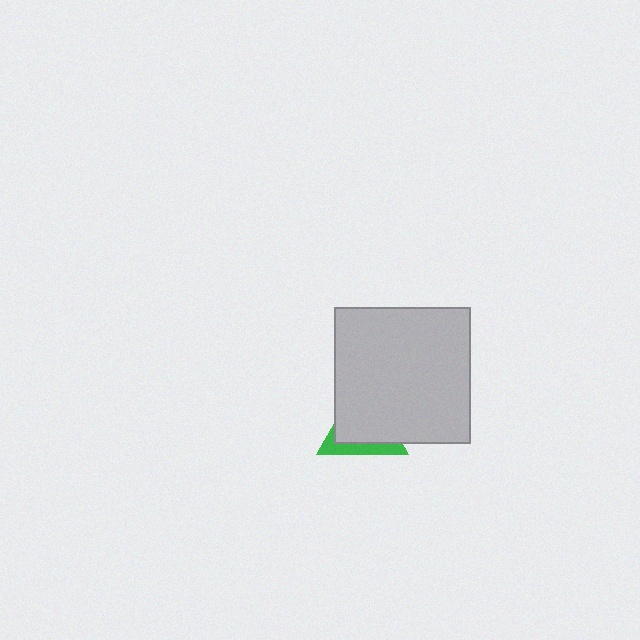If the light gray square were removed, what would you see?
You would see the complete green triangle.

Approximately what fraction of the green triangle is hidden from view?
Roughly 70% of the green triangle is hidden behind the light gray square.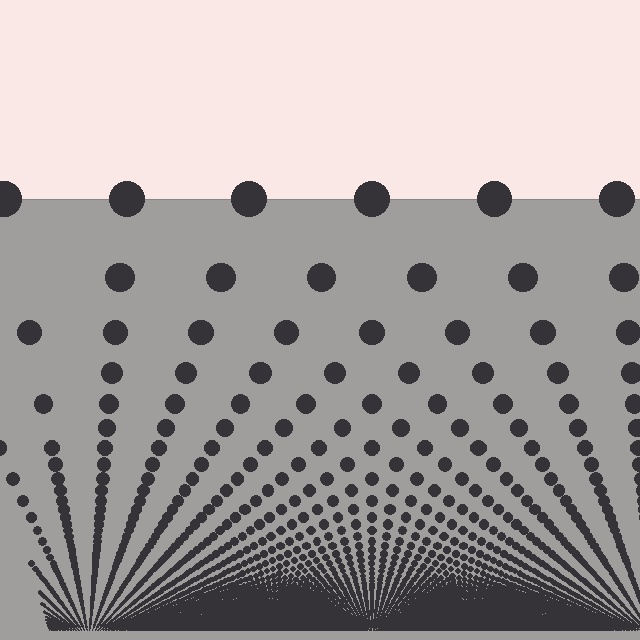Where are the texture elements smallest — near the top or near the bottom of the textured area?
Near the bottom.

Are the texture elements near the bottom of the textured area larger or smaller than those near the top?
Smaller. The gradient is inverted — elements near the bottom are smaller and denser.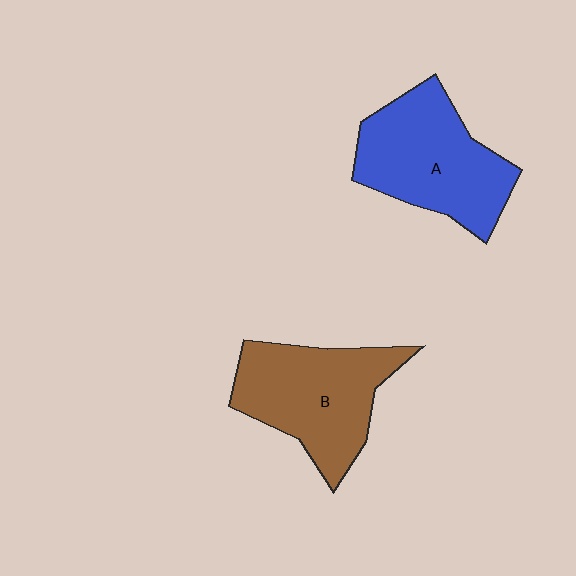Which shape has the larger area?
Shape A (blue).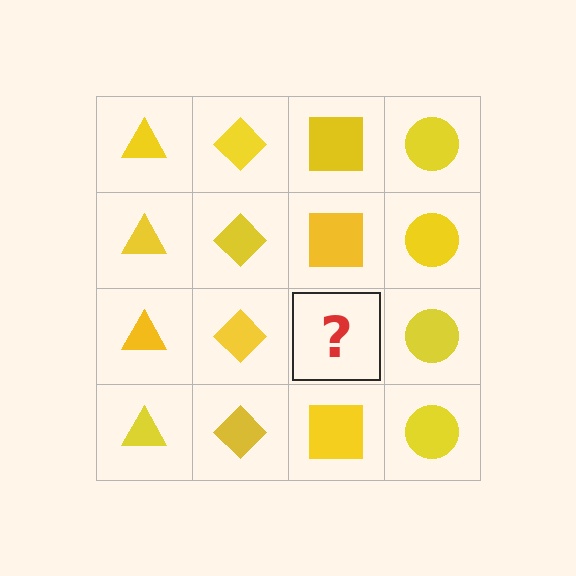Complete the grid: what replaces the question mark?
The question mark should be replaced with a yellow square.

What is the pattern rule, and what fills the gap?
The rule is that each column has a consistent shape. The gap should be filled with a yellow square.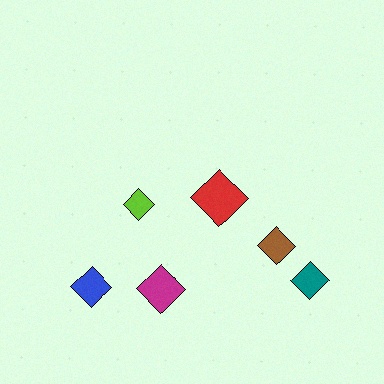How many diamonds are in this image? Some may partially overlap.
There are 6 diamonds.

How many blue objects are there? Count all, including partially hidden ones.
There is 1 blue object.